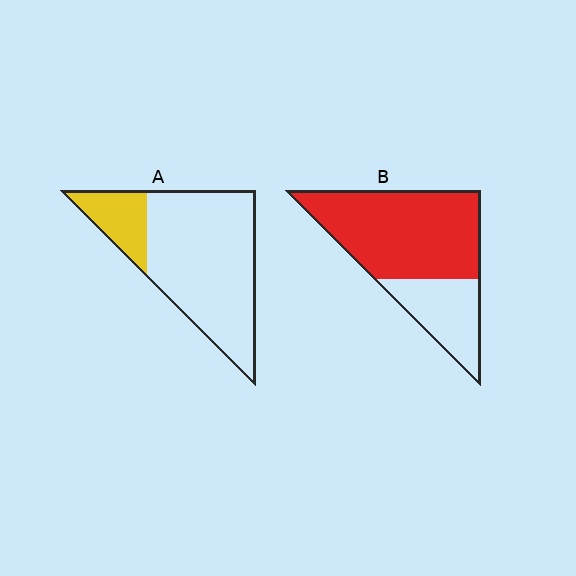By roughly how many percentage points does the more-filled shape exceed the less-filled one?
By roughly 50 percentage points (B over A).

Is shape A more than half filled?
No.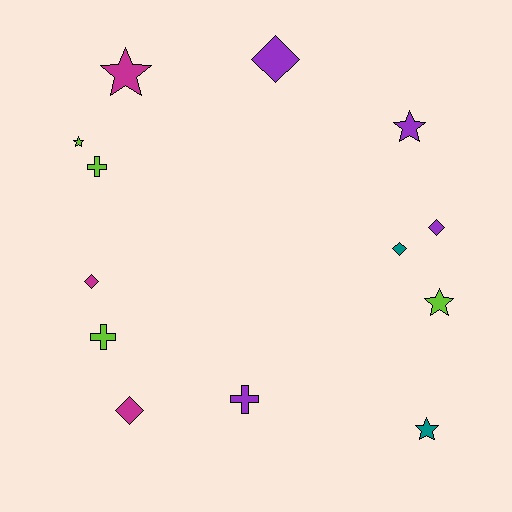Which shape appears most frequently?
Star, with 5 objects.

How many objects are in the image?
There are 13 objects.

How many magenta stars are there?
There is 1 magenta star.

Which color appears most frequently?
Purple, with 4 objects.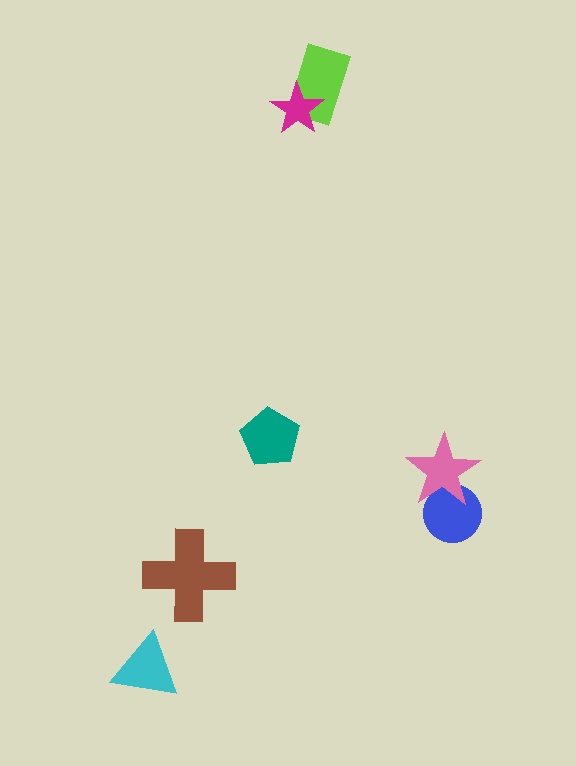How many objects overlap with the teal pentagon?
0 objects overlap with the teal pentagon.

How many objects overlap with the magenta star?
1 object overlaps with the magenta star.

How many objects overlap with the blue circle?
1 object overlaps with the blue circle.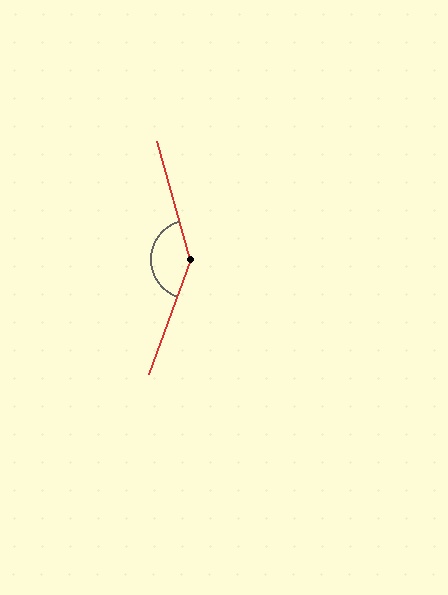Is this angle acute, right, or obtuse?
It is obtuse.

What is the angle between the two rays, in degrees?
Approximately 144 degrees.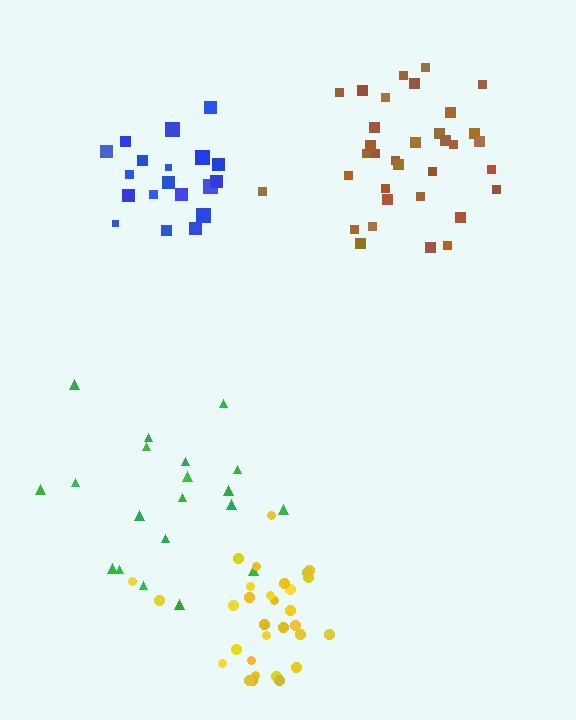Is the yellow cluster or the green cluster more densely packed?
Yellow.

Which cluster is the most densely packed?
Blue.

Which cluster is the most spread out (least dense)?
Green.